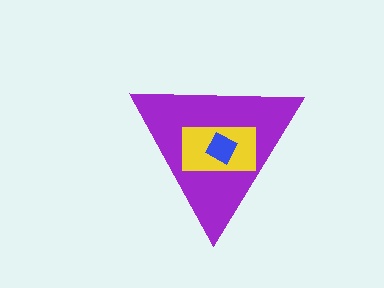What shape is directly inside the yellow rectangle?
The blue square.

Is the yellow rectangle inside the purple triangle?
Yes.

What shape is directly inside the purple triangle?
The yellow rectangle.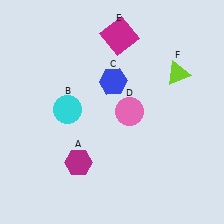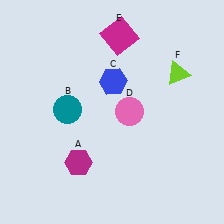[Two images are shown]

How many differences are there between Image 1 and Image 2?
There is 1 difference between the two images.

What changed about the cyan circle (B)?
In Image 1, B is cyan. In Image 2, it changed to teal.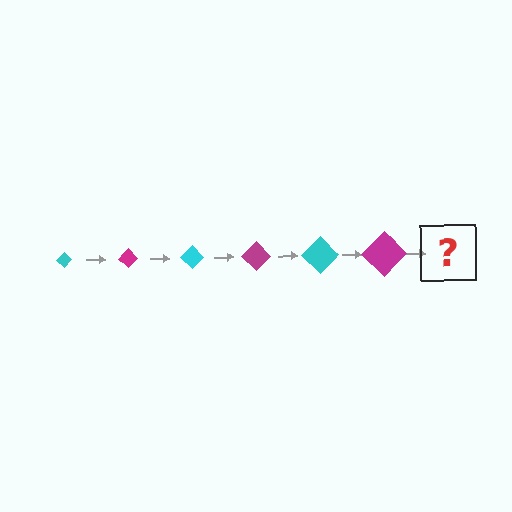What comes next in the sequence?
The next element should be a cyan diamond, larger than the previous one.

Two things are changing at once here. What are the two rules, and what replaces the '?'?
The two rules are that the diamond grows larger each step and the color cycles through cyan and magenta. The '?' should be a cyan diamond, larger than the previous one.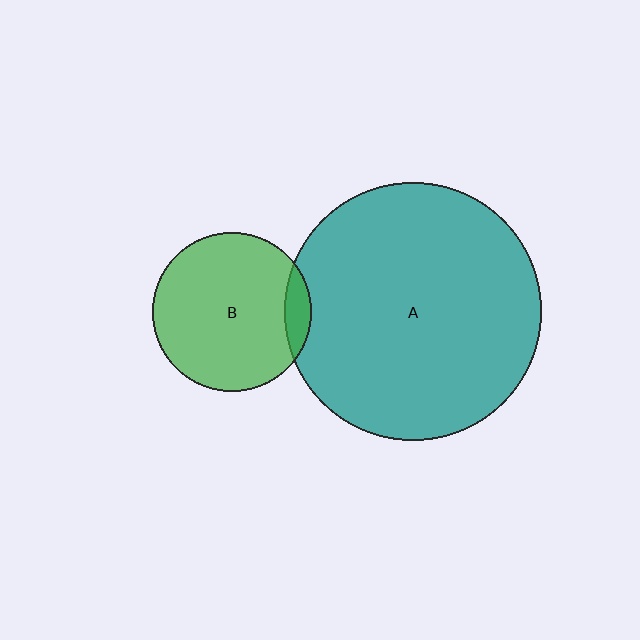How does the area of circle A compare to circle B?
Approximately 2.6 times.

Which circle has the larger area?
Circle A (teal).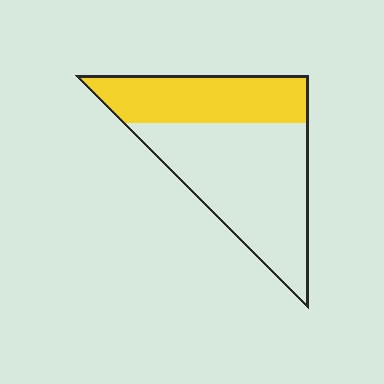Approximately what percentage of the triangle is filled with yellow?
Approximately 35%.